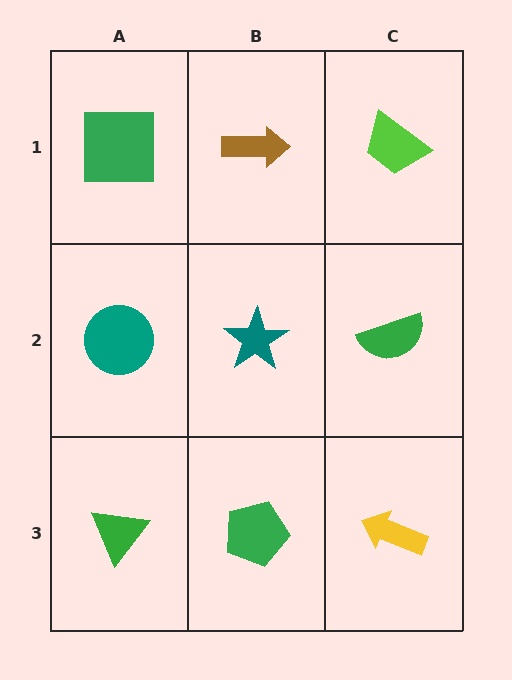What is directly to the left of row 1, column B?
A green square.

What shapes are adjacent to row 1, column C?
A green semicircle (row 2, column C), a brown arrow (row 1, column B).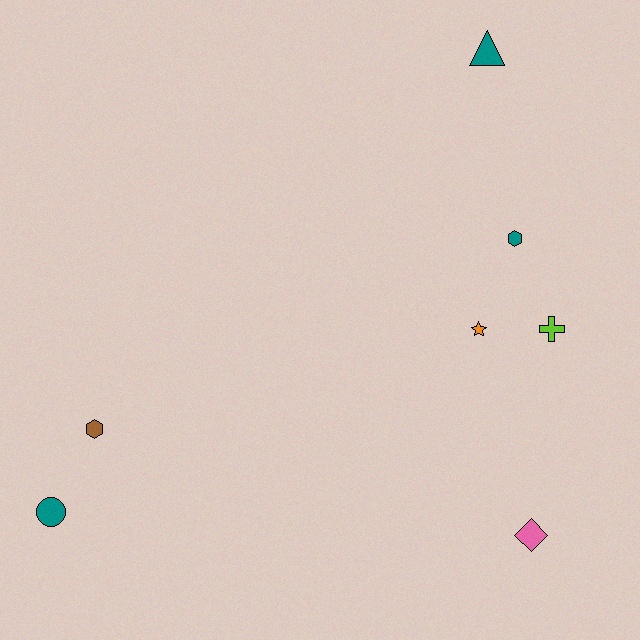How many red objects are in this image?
There are no red objects.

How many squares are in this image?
There are no squares.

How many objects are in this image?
There are 7 objects.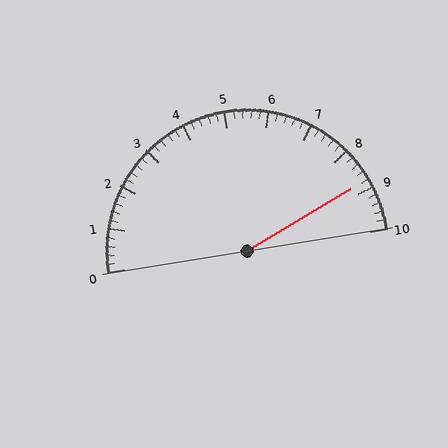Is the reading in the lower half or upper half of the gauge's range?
The reading is in the upper half of the range (0 to 10).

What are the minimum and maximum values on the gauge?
The gauge ranges from 0 to 10.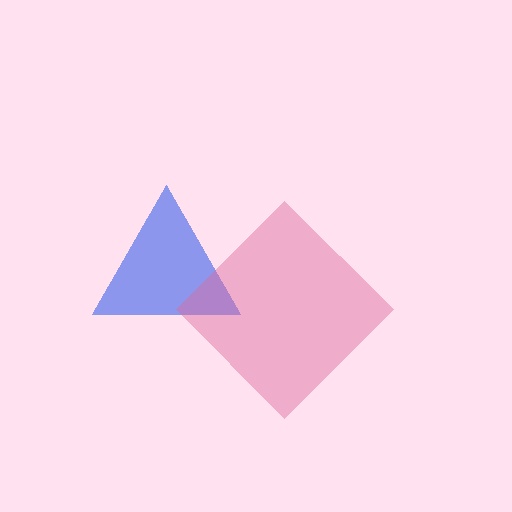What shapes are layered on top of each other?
The layered shapes are: a blue triangle, a pink diamond.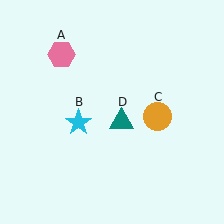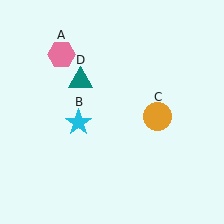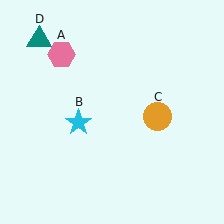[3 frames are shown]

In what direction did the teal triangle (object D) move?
The teal triangle (object D) moved up and to the left.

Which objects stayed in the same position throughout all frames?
Pink hexagon (object A) and cyan star (object B) and orange circle (object C) remained stationary.